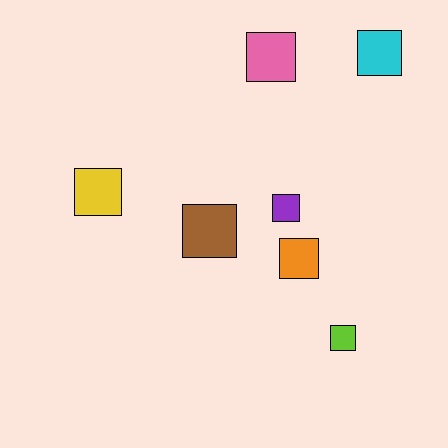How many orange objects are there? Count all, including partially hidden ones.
There is 1 orange object.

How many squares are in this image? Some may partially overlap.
There are 7 squares.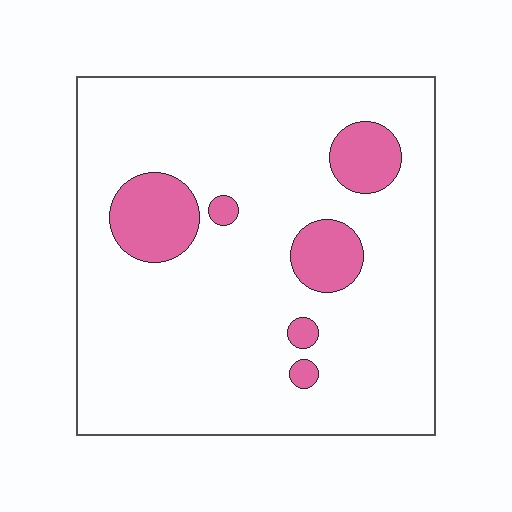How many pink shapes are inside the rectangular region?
6.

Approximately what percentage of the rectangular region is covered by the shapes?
Approximately 15%.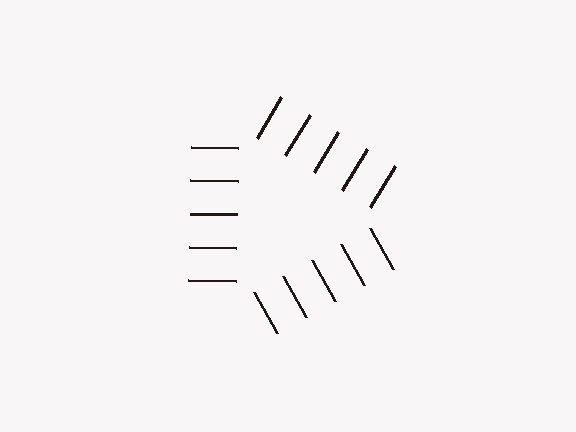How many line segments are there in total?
15 — 5 along each of the 3 edges.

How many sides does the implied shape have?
3 sides — the line-ends trace a triangle.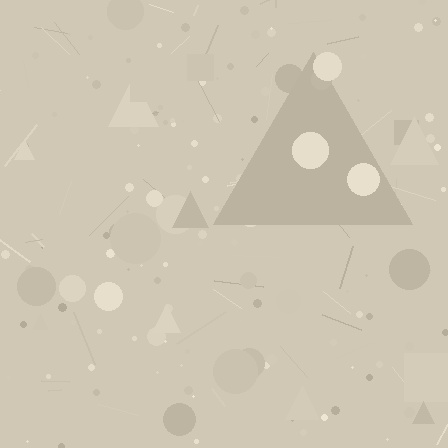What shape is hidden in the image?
A triangle is hidden in the image.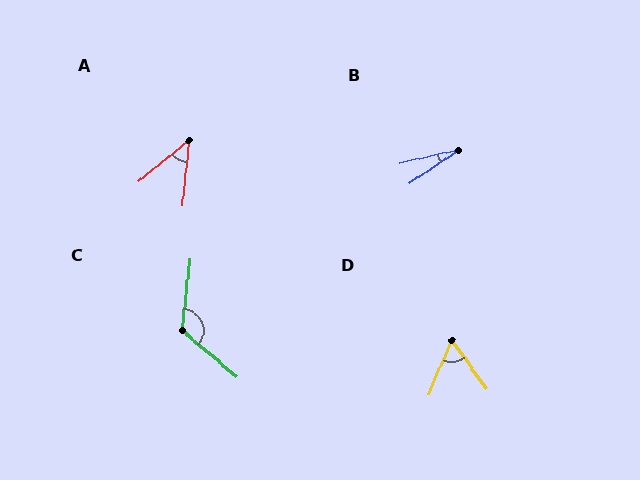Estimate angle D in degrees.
Approximately 58 degrees.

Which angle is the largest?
C, at approximately 124 degrees.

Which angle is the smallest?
B, at approximately 22 degrees.